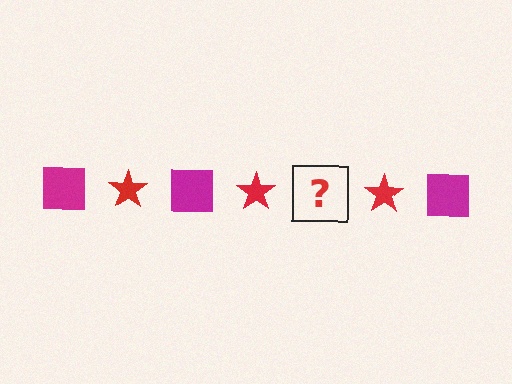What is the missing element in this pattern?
The missing element is a magenta square.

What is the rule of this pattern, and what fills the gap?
The rule is that the pattern alternates between magenta square and red star. The gap should be filled with a magenta square.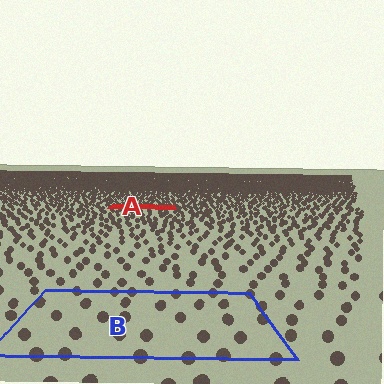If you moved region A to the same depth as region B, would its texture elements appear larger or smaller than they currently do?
They would appear larger. At a closer depth, the same texture elements are projected at a bigger on-screen size.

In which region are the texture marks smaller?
The texture marks are smaller in region A, because it is farther away.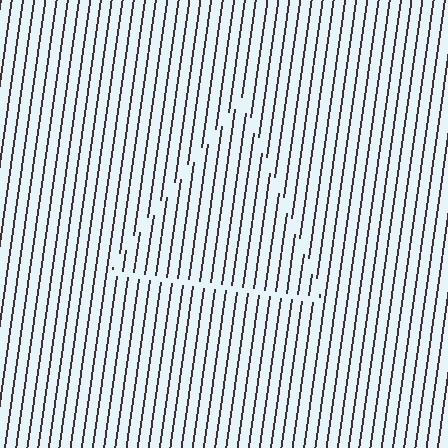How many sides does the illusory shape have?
3 sides — the line-ends trace a triangle.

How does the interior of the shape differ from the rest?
The interior of the shape contains the same grating, shifted by half a period — the contour is defined by the phase discontinuity where line-ends from the inner and outer gratings abut.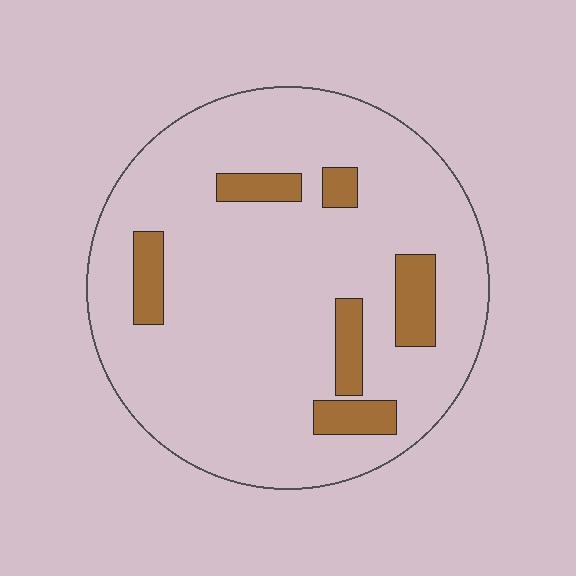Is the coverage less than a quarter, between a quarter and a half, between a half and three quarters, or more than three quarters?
Less than a quarter.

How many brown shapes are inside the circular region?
6.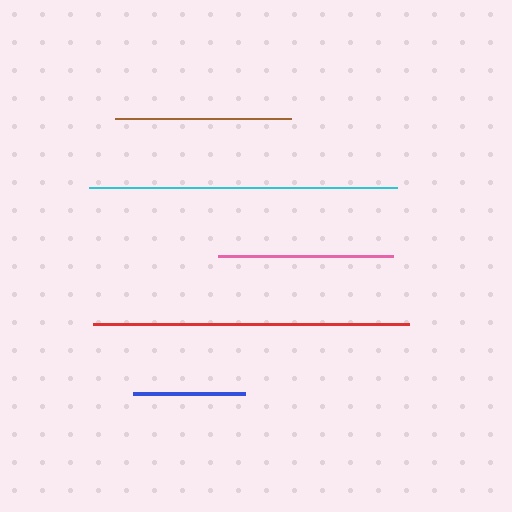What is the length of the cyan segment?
The cyan segment is approximately 309 pixels long.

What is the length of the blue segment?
The blue segment is approximately 112 pixels long.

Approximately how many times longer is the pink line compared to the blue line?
The pink line is approximately 1.6 times the length of the blue line.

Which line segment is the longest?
The red line is the longest at approximately 315 pixels.